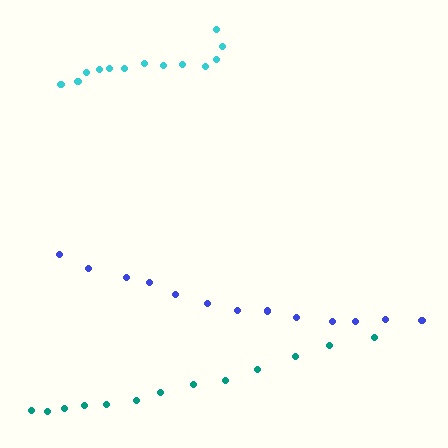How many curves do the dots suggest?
There are 3 distinct paths.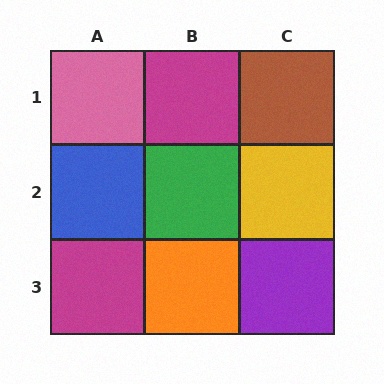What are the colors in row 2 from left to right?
Blue, green, yellow.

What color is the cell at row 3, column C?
Purple.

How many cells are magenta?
2 cells are magenta.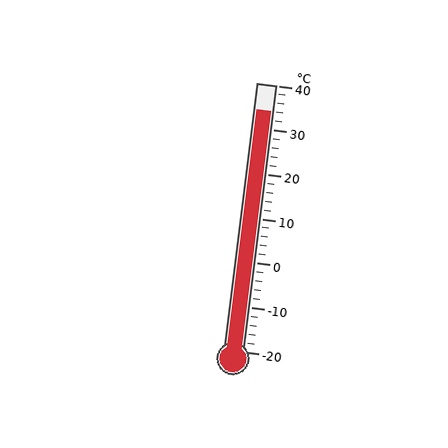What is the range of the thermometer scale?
The thermometer scale ranges from -20°C to 40°C.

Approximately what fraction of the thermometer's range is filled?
The thermometer is filled to approximately 90% of its range.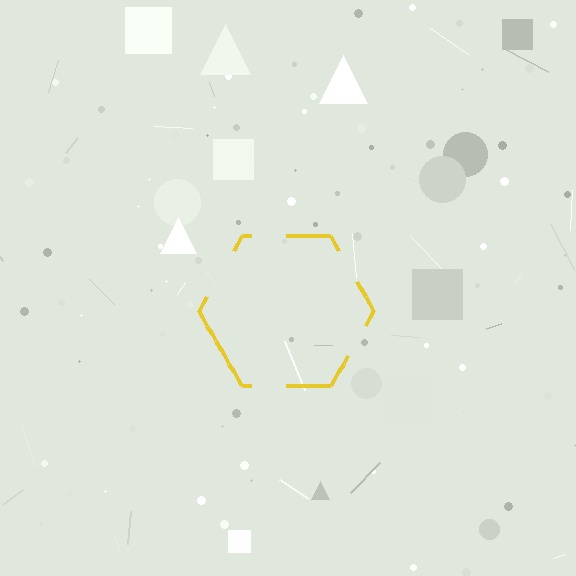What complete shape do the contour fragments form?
The contour fragments form a hexagon.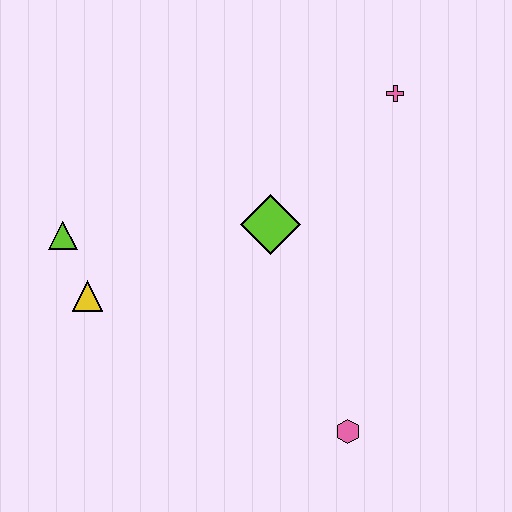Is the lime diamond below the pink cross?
Yes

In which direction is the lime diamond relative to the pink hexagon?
The lime diamond is above the pink hexagon.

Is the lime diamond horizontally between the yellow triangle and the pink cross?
Yes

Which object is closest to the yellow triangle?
The lime triangle is closest to the yellow triangle.